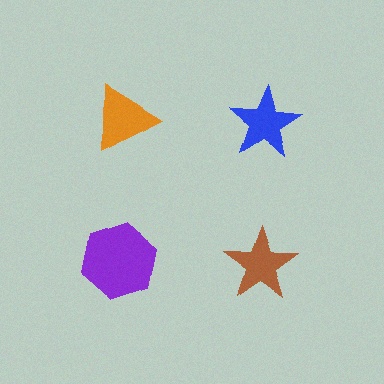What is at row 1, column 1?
An orange triangle.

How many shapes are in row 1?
2 shapes.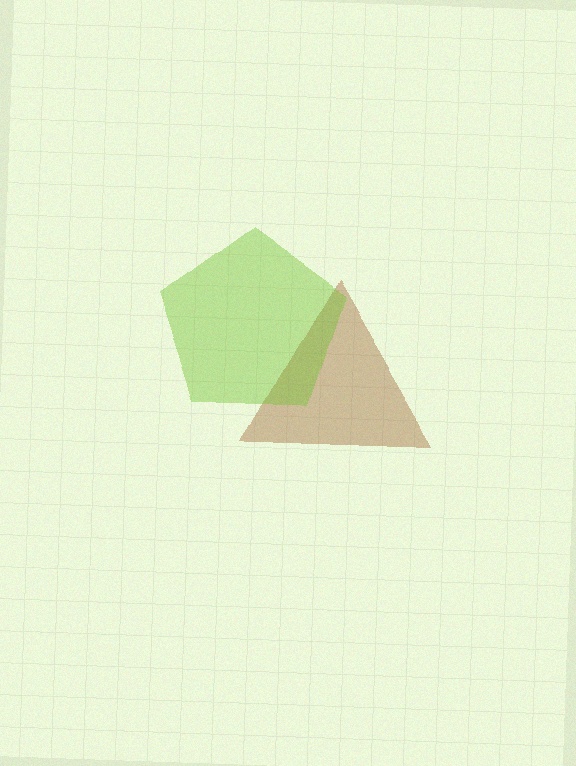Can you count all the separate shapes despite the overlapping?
Yes, there are 2 separate shapes.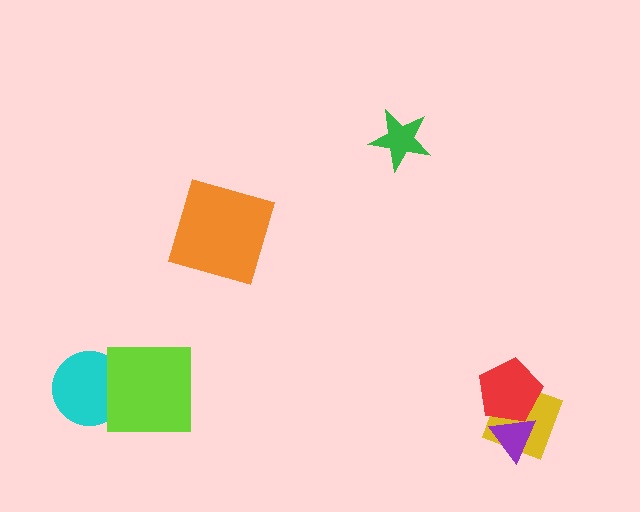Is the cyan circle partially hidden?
Yes, it is partially covered by another shape.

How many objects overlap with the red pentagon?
2 objects overlap with the red pentagon.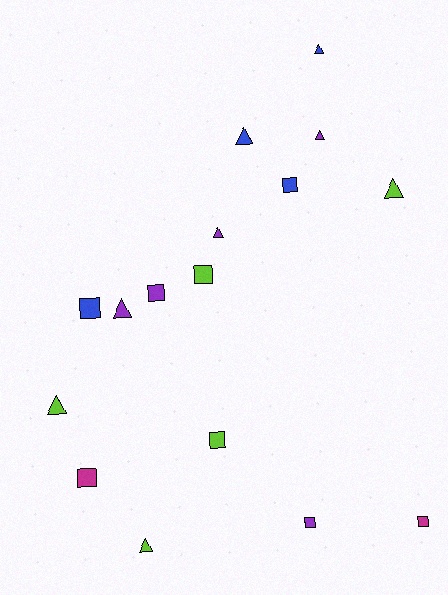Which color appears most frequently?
Lime, with 5 objects.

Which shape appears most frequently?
Square, with 8 objects.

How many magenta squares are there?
There are 2 magenta squares.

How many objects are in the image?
There are 16 objects.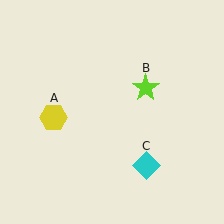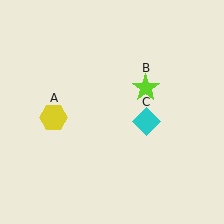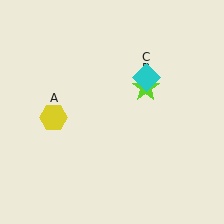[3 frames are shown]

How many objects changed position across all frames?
1 object changed position: cyan diamond (object C).